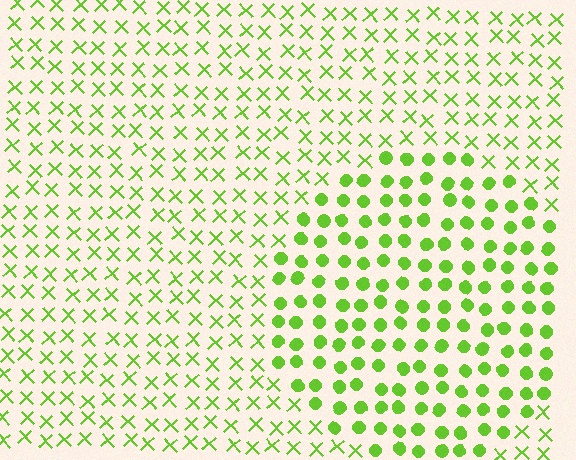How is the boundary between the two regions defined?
The boundary is defined by a change in element shape: circles inside vs. X marks outside. All elements share the same color and spacing.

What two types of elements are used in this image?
The image uses circles inside the circle region and X marks outside it.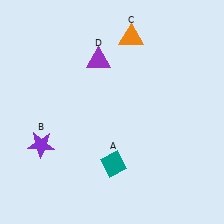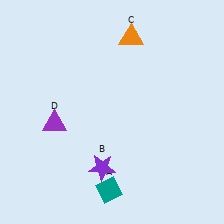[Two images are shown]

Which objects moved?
The objects that moved are: the teal diamond (A), the purple star (B), the purple triangle (D).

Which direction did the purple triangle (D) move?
The purple triangle (D) moved down.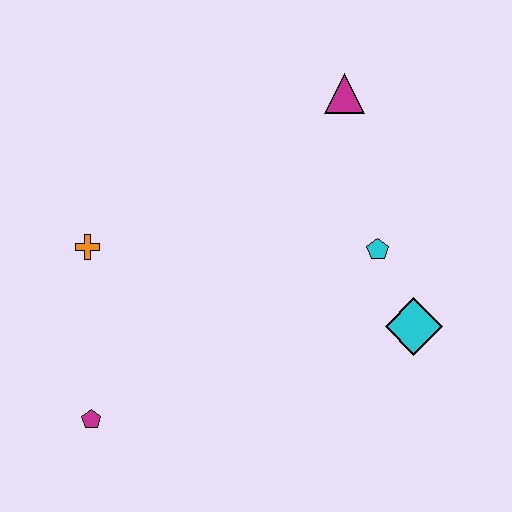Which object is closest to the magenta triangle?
The cyan pentagon is closest to the magenta triangle.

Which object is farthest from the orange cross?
The cyan diamond is farthest from the orange cross.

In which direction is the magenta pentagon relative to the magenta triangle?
The magenta pentagon is below the magenta triangle.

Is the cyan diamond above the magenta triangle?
No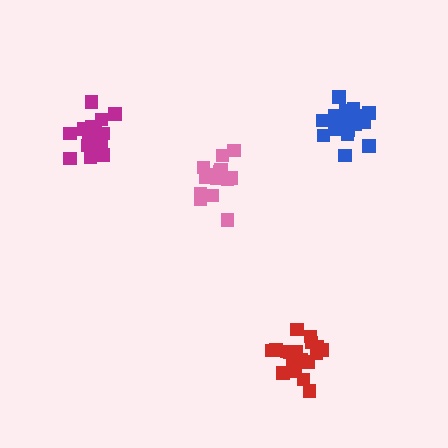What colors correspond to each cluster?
The clusters are colored: pink, magenta, red, blue.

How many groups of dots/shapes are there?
There are 4 groups.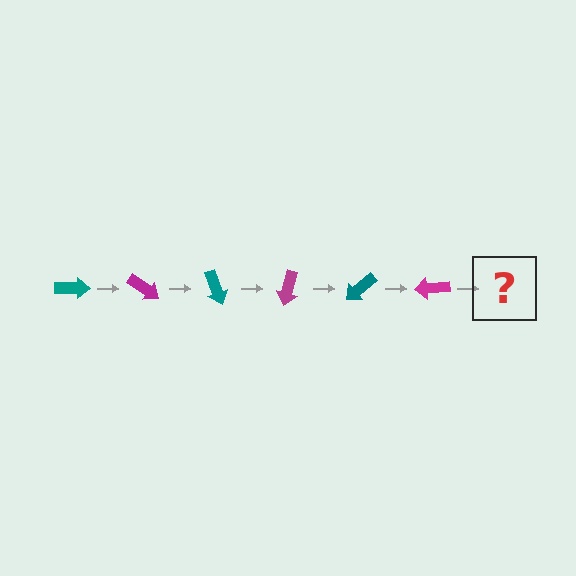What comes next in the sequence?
The next element should be a teal arrow, rotated 210 degrees from the start.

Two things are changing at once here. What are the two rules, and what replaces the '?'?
The two rules are that it rotates 35 degrees each step and the color cycles through teal and magenta. The '?' should be a teal arrow, rotated 210 degrees from the start.